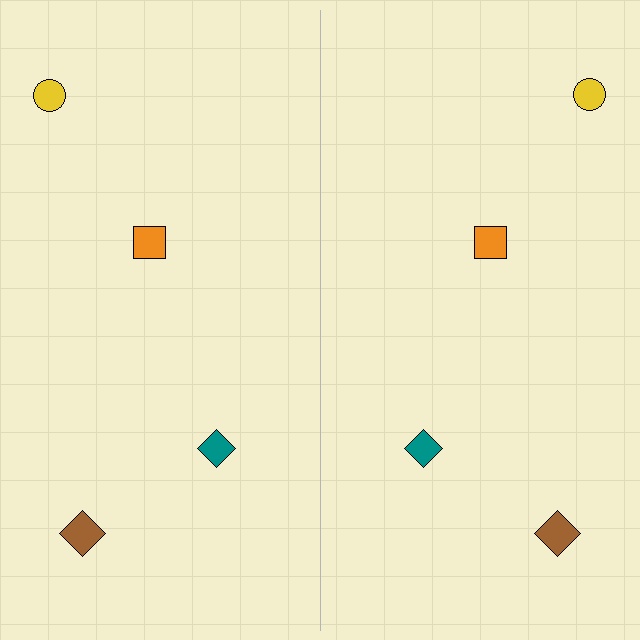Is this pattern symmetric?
Yes, this pattern has bilateral (reflection) symmetry.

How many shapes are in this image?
There are 8 shapes in this image.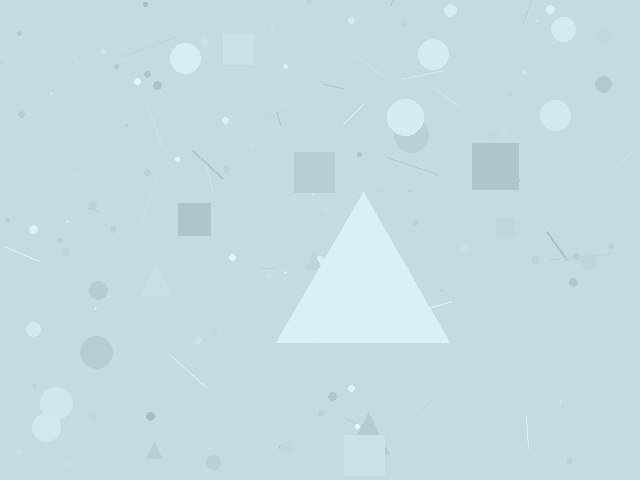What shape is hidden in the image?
A triangle is hidden in the image.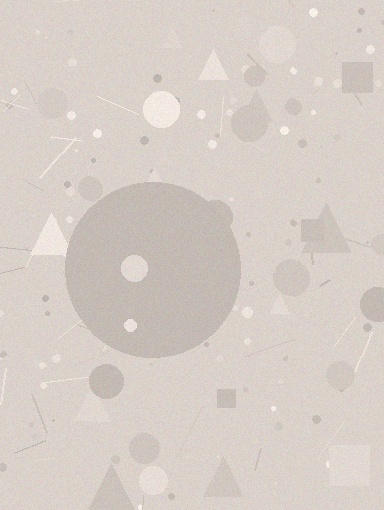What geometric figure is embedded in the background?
A circle is embedded in the background.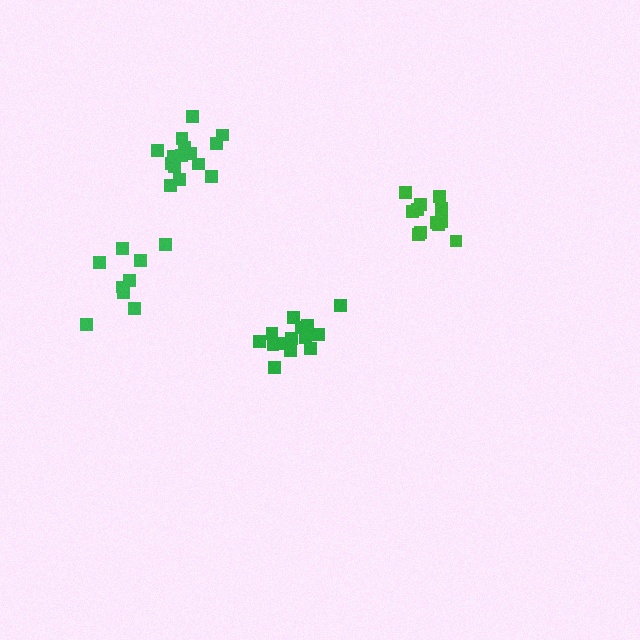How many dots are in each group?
Group 1: 15 dots, Group 2: 9 dots, Group 3: 14 dots, Group 4: 12 dots (50 total).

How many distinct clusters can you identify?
There are 4 distinct clusters.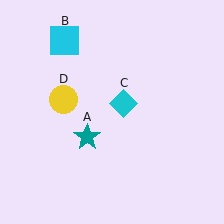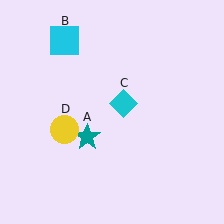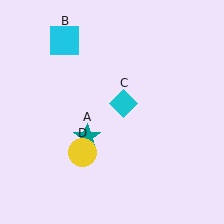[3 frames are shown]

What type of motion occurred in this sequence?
The yellow circle (object D) rotated counterclockwise around the center of the scene.